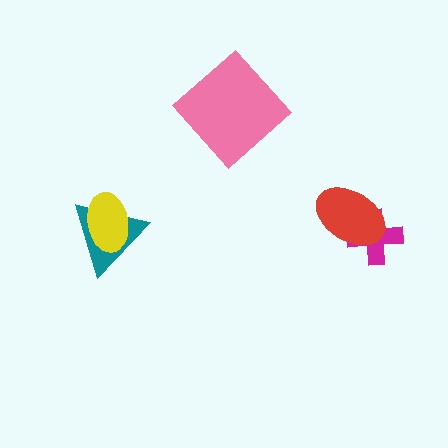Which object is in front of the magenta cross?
The red ellipse is in front of the magenta cross.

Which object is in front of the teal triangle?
The yellow ellipse is in front of the teal triangle.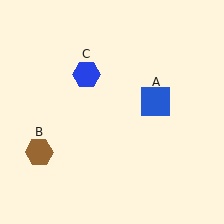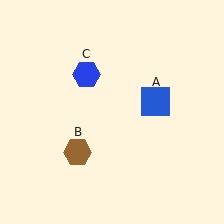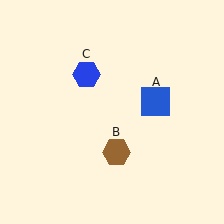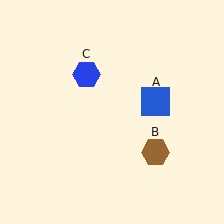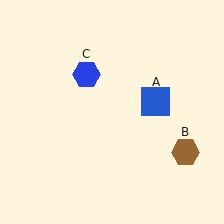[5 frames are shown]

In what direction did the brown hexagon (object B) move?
The brown hexagon (object B) moved right.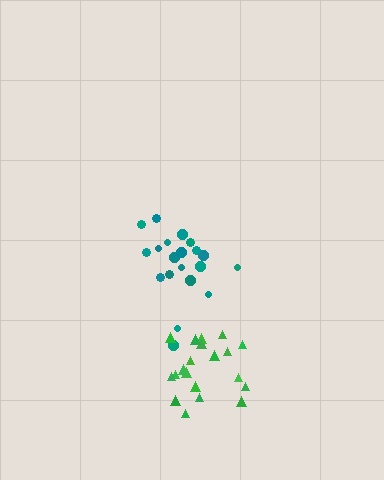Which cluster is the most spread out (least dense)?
Teal.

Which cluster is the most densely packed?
Green.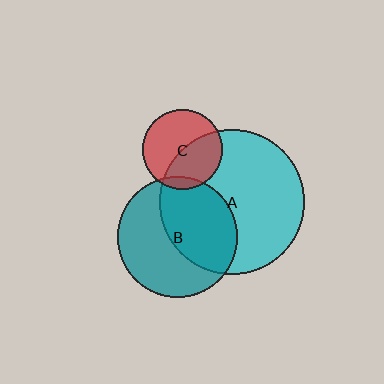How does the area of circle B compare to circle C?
Approximately 2.3 times.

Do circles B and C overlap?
Yes.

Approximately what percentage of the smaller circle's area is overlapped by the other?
Approximately 10%.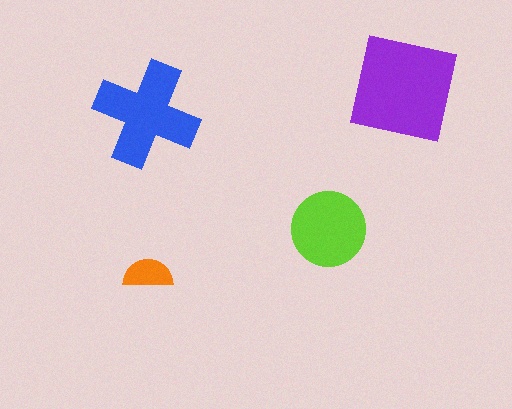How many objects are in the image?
There are 4 objects in the image.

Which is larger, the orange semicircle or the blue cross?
The blue cross.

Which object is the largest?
The purple square.